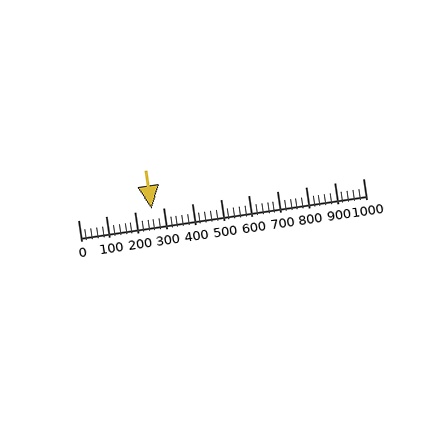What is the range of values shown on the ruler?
The ruler shows values from 0 to 1000.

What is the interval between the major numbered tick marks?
The major tick marks are spaced 100 units apart.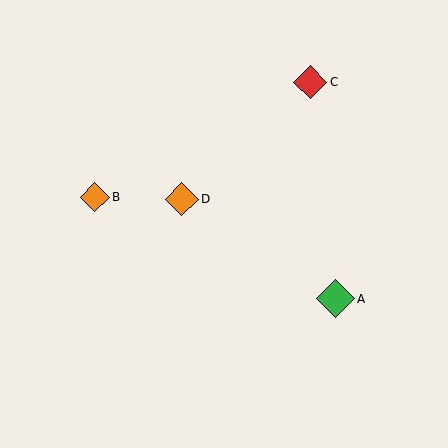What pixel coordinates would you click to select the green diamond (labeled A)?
Click at (335, 299) to select the green diamond A.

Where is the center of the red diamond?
The center of the red diamond is at (310, 82).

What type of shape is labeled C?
Shape C is a red diamond.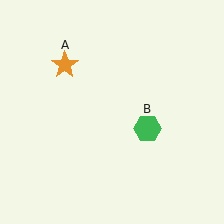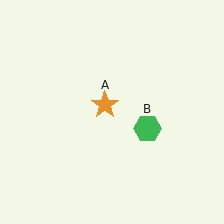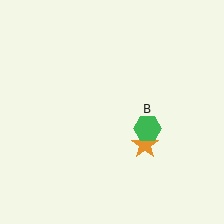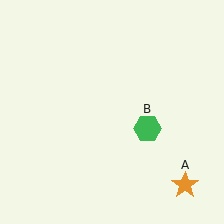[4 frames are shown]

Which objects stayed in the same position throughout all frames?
Green hexagon (object B) remained stationary.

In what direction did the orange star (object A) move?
The orange star (object A) moved down and to the right.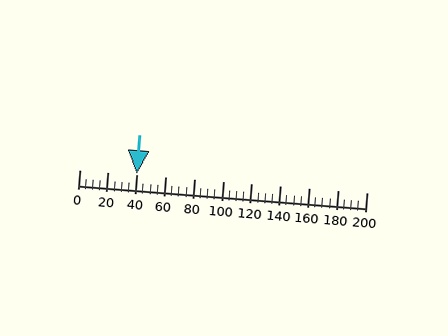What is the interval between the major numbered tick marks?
The major tick marks are spaced 20 units apart.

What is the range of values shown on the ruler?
The ruler shows values from 0 to 200.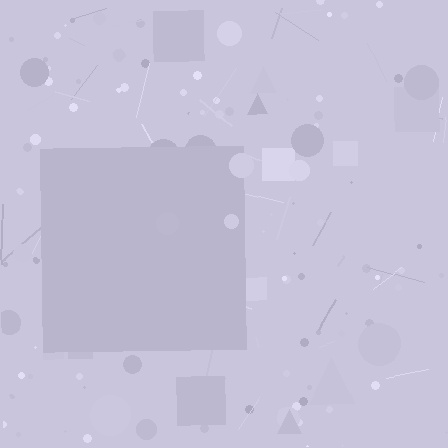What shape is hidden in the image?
A square is hidden in the image.